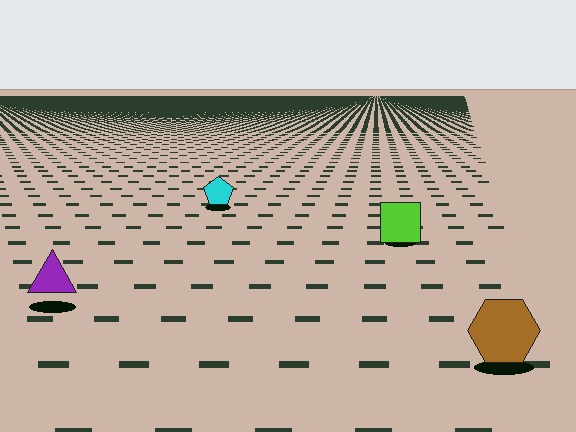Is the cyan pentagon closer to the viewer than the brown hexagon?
No. The brown hexagon is closer — you can tell from the texture gradient: the ground texture is coarser near it.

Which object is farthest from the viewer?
The cyan pentagon is farthest from the viewer. It appears smaller and the ground texture around it is denser.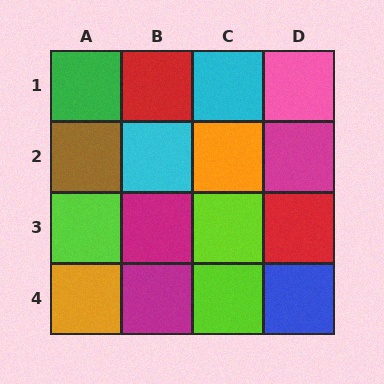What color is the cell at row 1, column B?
Red.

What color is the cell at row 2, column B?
Cyan.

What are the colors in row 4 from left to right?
Orange, magenta, lime, blue.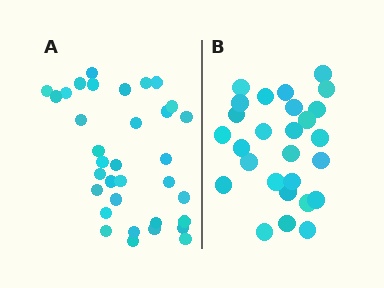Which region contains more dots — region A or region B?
Region A (the left region) has more dots.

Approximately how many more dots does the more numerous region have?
Region A has roughly 8 or so more dots than region B.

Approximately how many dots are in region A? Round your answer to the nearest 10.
About 30 dots. (The exact count is 34, which rounds to 30.)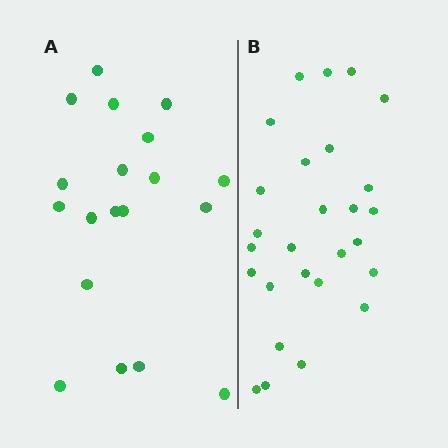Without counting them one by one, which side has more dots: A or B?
Region B (the right region) has more dots.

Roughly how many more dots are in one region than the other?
Region B has roughly 8 or so more dots than region A.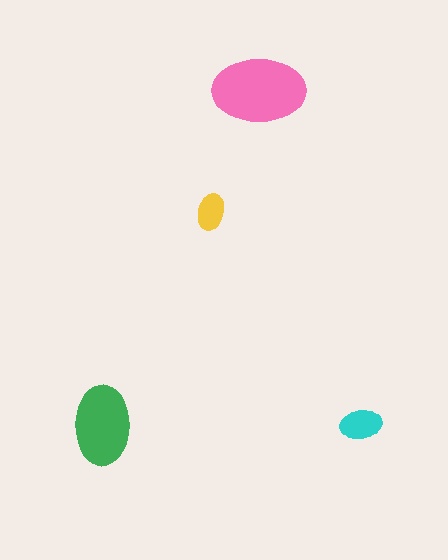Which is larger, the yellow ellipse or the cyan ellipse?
The cyan one.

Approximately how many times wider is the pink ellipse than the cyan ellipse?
About 2 times wider.